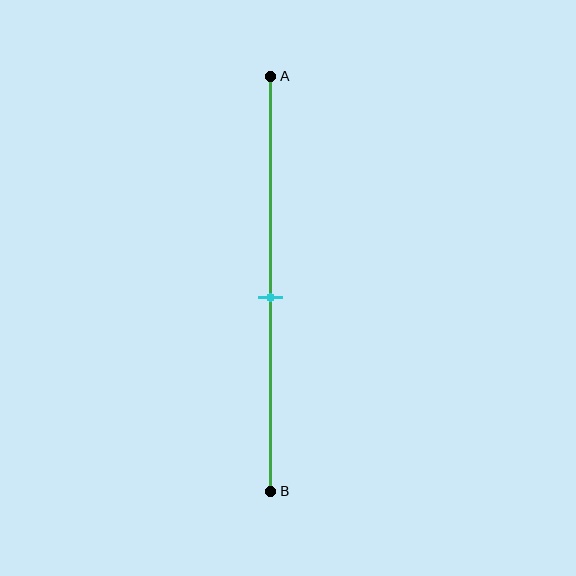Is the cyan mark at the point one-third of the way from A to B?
No, the mark is at about 55% from A, not at the 33% one-third point.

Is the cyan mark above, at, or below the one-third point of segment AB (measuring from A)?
The cyan mark is below the one-third point of segment AB.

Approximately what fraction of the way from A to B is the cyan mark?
The cyan mark is approximately 55% of the way from A to B.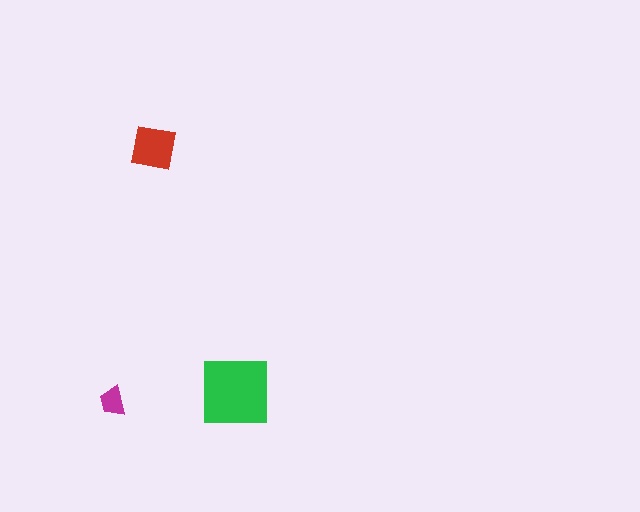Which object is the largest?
The green square.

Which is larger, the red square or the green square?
The green square.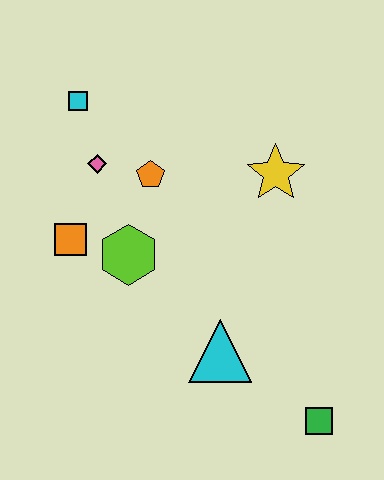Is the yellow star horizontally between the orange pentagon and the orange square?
No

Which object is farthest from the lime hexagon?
The green square is farthest from the lime hexagon.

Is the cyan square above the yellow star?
Yes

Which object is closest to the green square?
The cyan triangle is closest to the green square.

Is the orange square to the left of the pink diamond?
Yes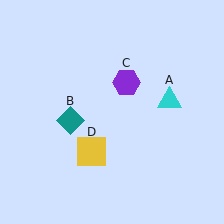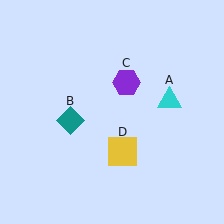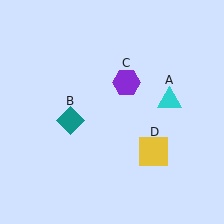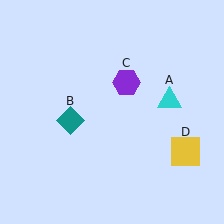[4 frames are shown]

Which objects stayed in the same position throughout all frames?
Cyan triangle (object A) and teal diamond (object B) and purple hexagon (object C) remained stationary.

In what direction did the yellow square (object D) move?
The yellow square (object D) moved right.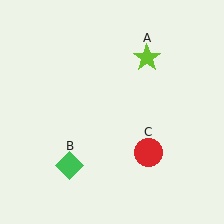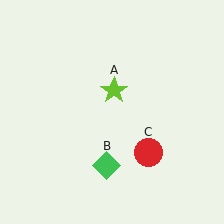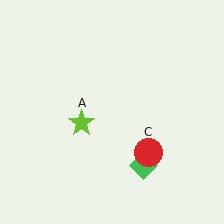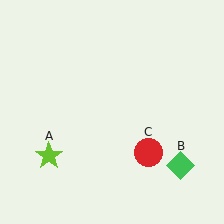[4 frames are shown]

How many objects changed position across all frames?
2 objects changed position: lime star (object A), green diamond (object B).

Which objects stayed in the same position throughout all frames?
Red circle (object C) remained stationary.